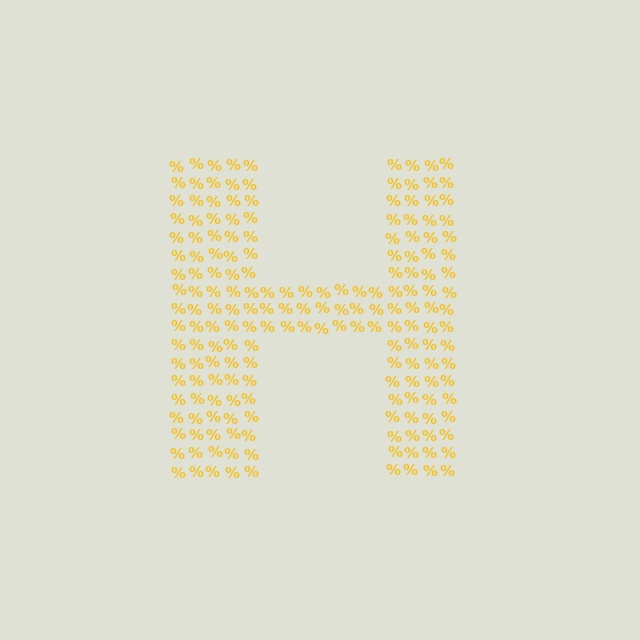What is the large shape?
The large shape is the letter H.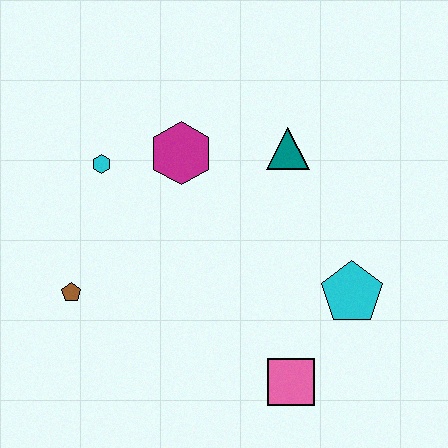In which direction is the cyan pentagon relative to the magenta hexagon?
The cyan pentagon is to the right of the magenta hexagon.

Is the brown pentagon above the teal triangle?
No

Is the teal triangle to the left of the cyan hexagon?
No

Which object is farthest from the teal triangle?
The brown pentagon is farthest from the teal triangle.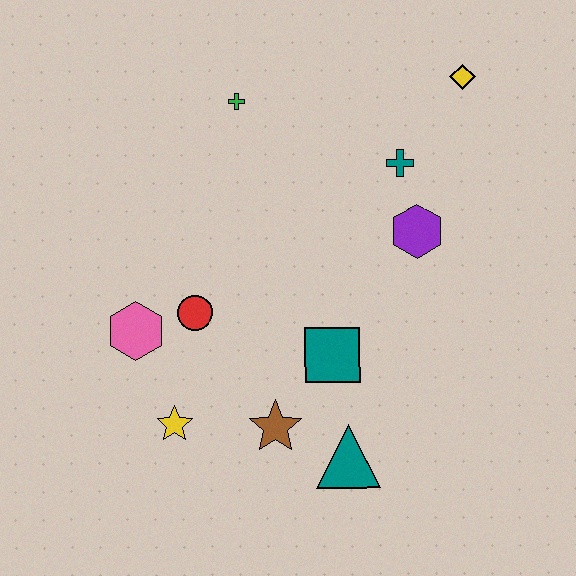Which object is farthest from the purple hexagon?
The yellow star is farthest from the purple hexagon.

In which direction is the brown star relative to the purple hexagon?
The brown star is below the purple hexagon.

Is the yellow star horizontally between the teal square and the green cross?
No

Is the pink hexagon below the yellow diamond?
Yes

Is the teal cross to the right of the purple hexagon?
No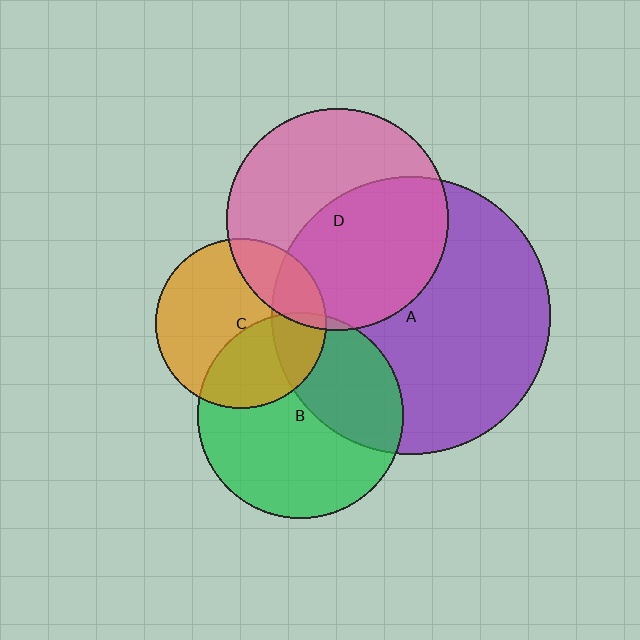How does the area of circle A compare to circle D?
Approximately 1.6 times.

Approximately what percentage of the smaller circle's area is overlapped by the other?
Approximately 50%.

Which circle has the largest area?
Circle A (purple).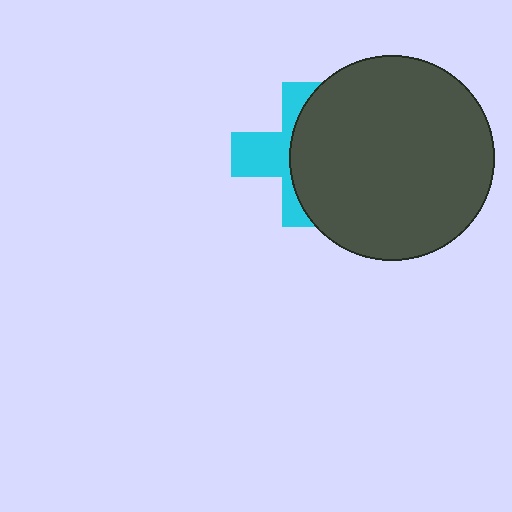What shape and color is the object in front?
The object in front is a dark gray circle.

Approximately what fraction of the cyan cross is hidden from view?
Roughly 57% of the cyan cross is hidden behind the dark gray circle.